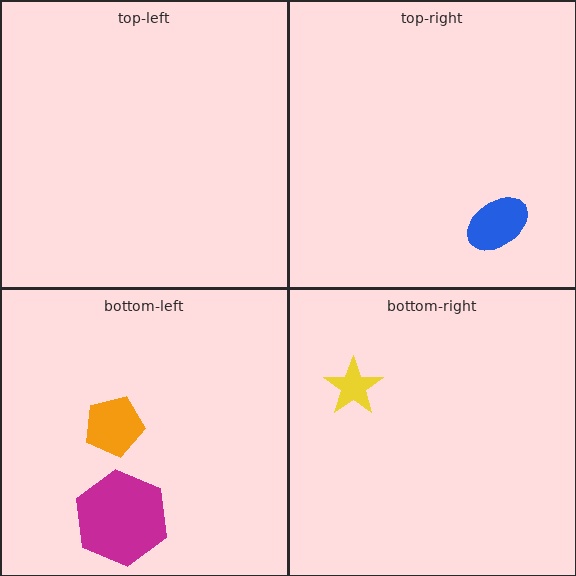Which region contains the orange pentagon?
The bottom-left region.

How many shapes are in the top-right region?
1.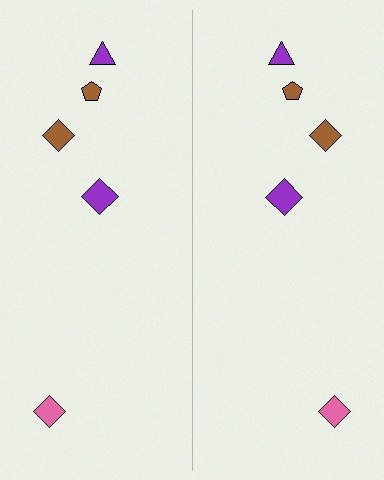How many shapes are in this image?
There are 10 shapes in this image.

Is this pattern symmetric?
Yes, this pattern has bilateral (reflection) symmetry.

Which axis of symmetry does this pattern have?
The pattern has a vertical axis of symmetry running through the center of the image.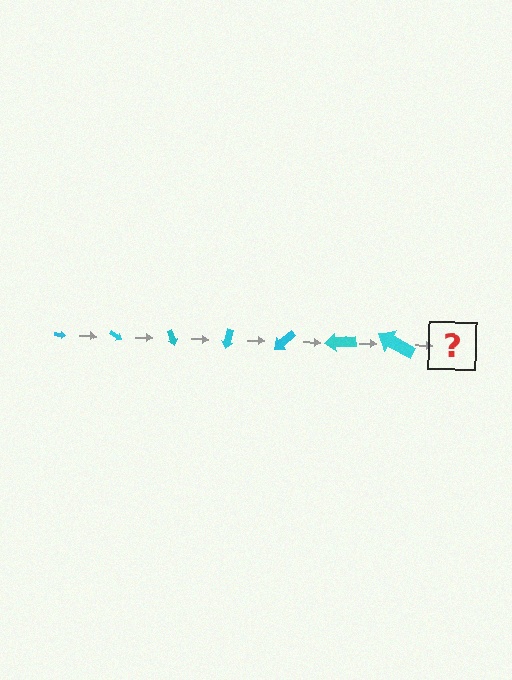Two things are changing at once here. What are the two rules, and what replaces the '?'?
The two rules are that the arrow grows larger each step and it rotates 35 degrees each step. The '?' should be an arrow, larger than the previous one and rotated 245 degrees from the start.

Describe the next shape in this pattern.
It should be an arrow, larger than the previous one and rotated 245 degrees from the start.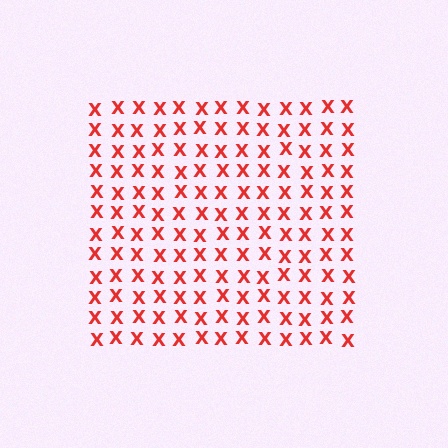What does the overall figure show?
The overall figure shows a square.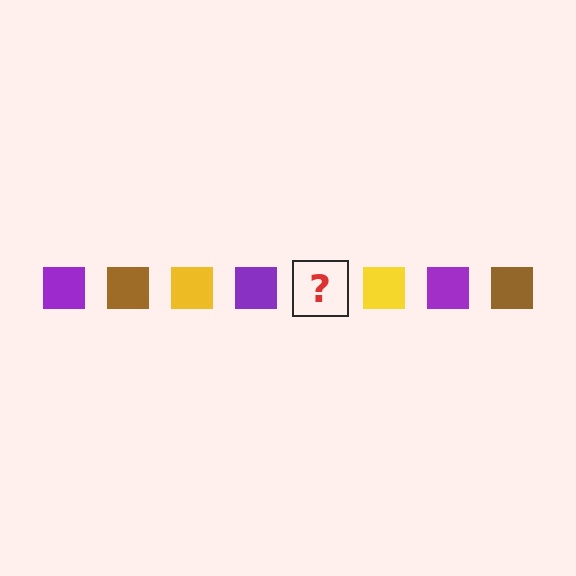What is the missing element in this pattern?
The missing element is a brown square.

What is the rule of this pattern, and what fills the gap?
The rule is that the pattern cycles through purple, brown, yellow squares. The gap should be filled with a brown square.